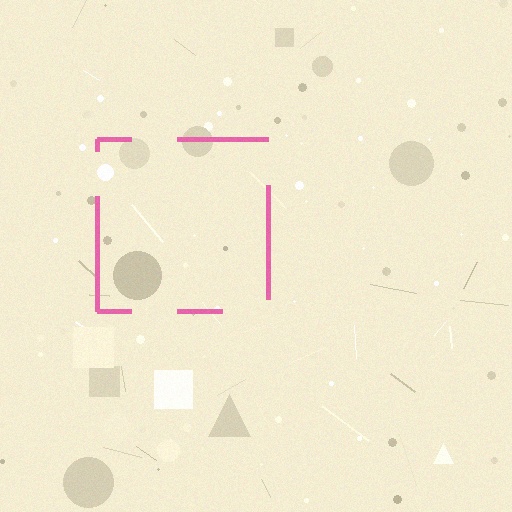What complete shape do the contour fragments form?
The contour fragments form a square.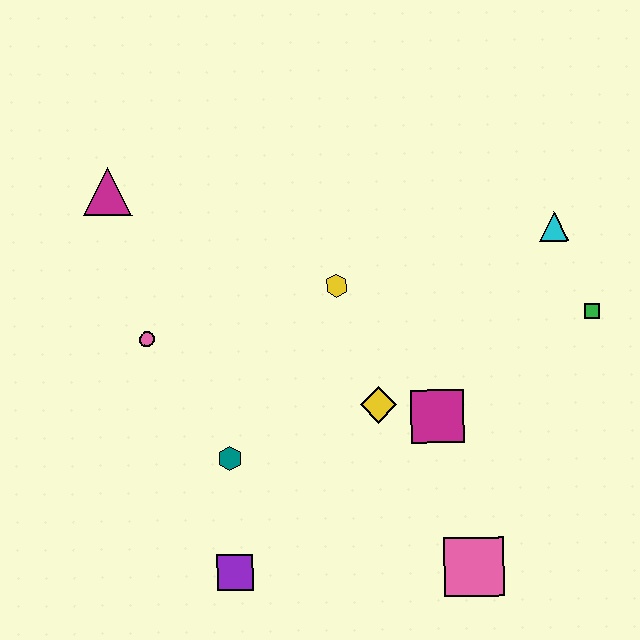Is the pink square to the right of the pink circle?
Yes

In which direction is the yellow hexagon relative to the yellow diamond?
The yellow hexagon is above the yellow diamond.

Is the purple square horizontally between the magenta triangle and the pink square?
Yes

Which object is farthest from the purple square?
The cyan triangle is farthest from the purple square.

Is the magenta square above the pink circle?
No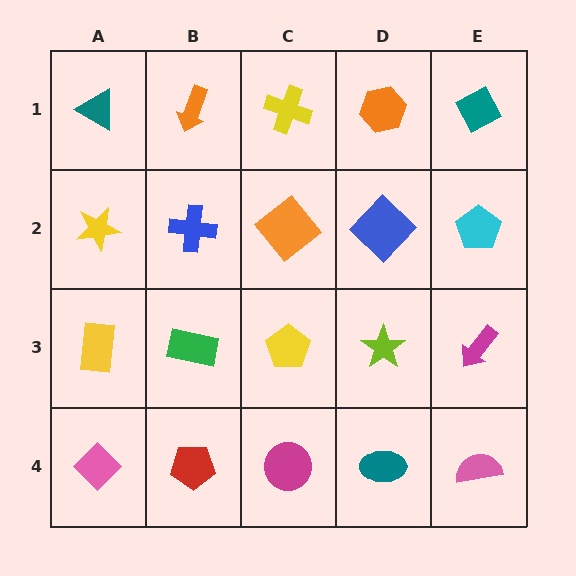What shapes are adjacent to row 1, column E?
A cyan pentagon (row 2, column E), an orange hexagon (row 1, column D).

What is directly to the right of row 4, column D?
A pink semicircle.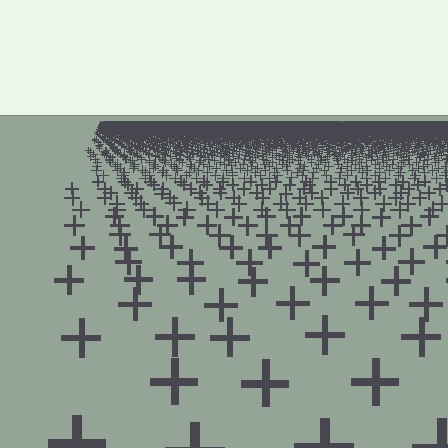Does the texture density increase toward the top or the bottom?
Density increases toward the top.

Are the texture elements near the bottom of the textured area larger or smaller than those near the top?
Larger. Near the bottom, elements are closer to the viewer and appear at a bigger on-screen size.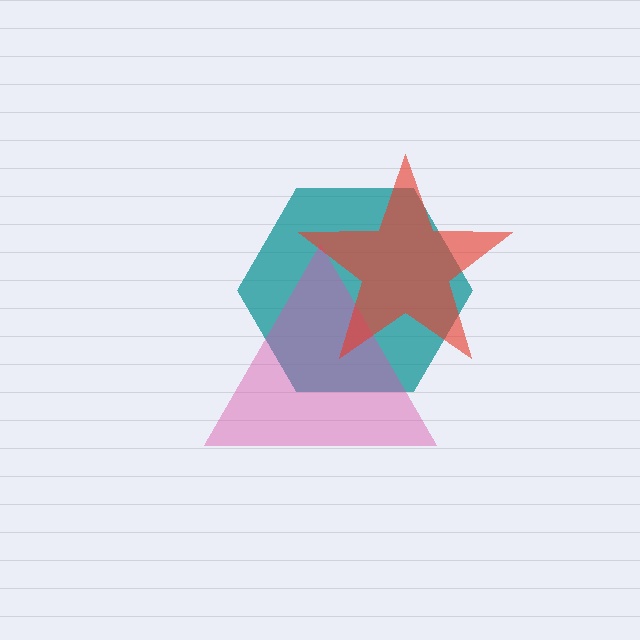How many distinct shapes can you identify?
There are 3 distinct shapes: a teal hexagon, a pink triangle, a red star.